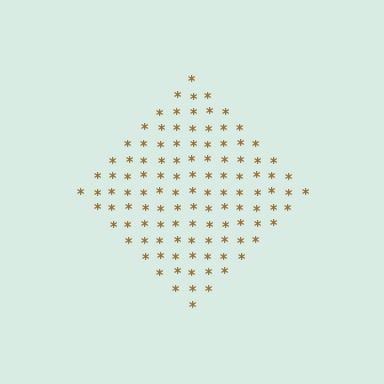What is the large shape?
The large shape is a diamond.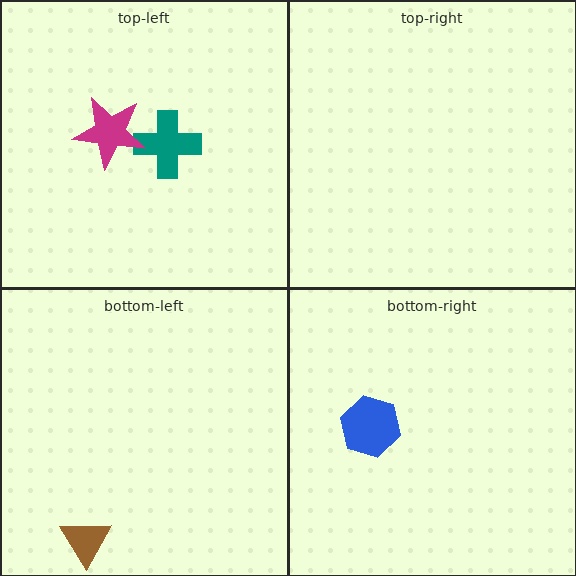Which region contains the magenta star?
The top-left region.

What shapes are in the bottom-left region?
The brown triangle.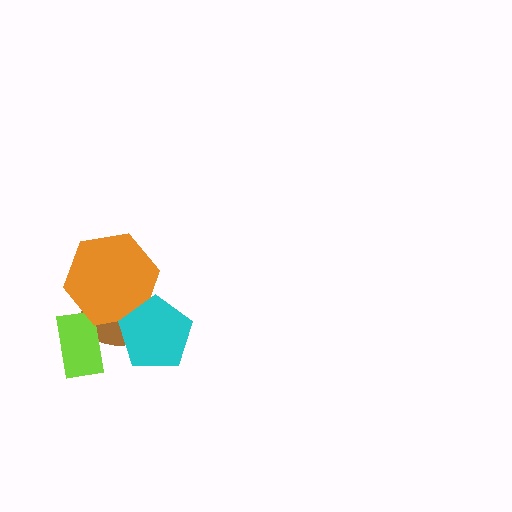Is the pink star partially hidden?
Yes, it is partially covered by another shape.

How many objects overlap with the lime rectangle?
2 objects overlap with the lime rectangle.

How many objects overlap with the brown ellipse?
4 objects overlap with the brown ellipse.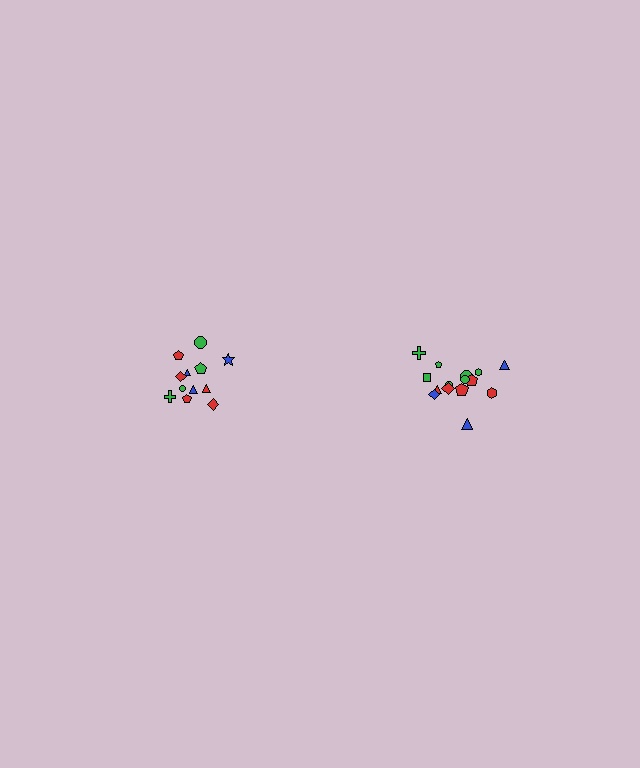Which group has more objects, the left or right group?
The right group.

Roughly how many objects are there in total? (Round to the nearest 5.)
Roughly 25 objects in total.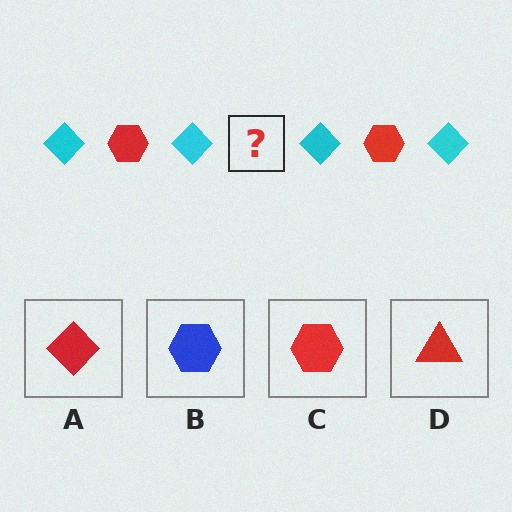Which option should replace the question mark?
Option C.